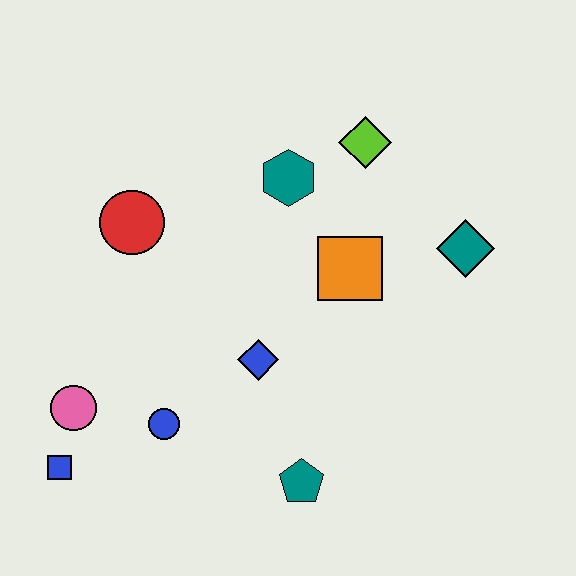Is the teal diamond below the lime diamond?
Yes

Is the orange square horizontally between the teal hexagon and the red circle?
No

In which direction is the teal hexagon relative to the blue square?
The teal hexagon is above the blue square.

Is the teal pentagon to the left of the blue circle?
No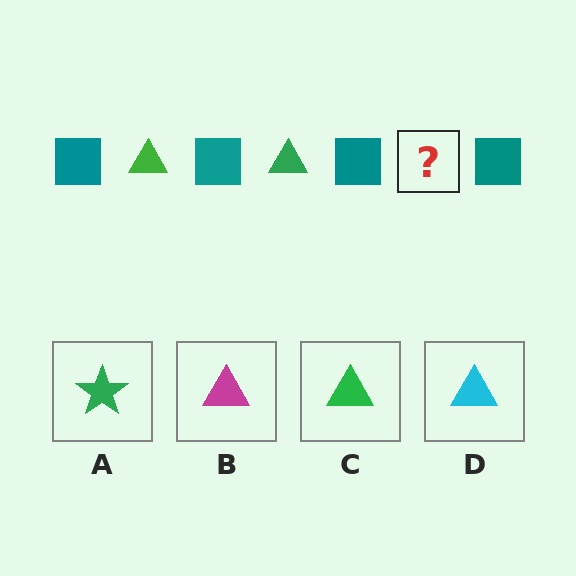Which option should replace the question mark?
Option C.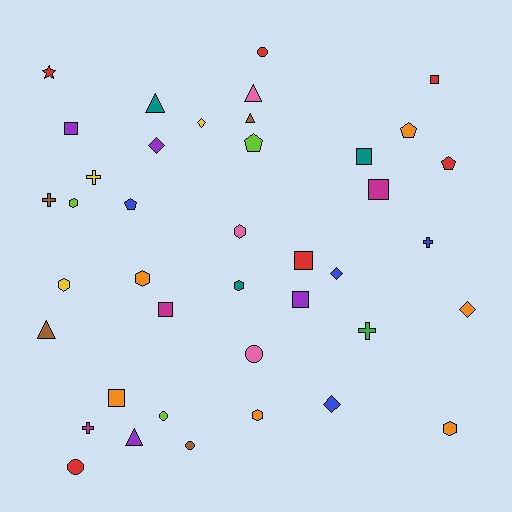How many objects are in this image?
There are 40 objects.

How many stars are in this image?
There is 1 star.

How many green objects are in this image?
There is 1 green object.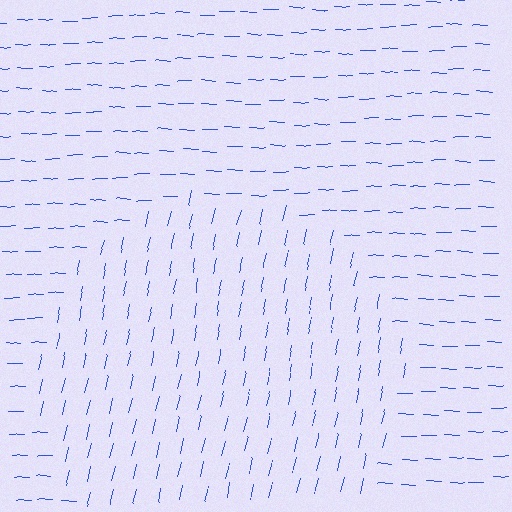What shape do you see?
I see a circle.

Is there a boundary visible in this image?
Yes, there is a texture boundary formed by a change in line orientation.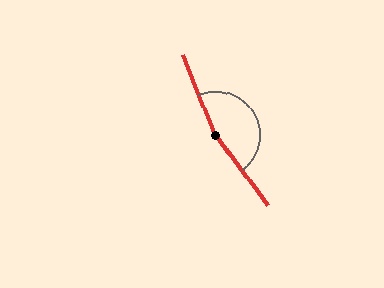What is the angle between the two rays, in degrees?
Approximately 165 degrees.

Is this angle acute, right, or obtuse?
It is obtuse.